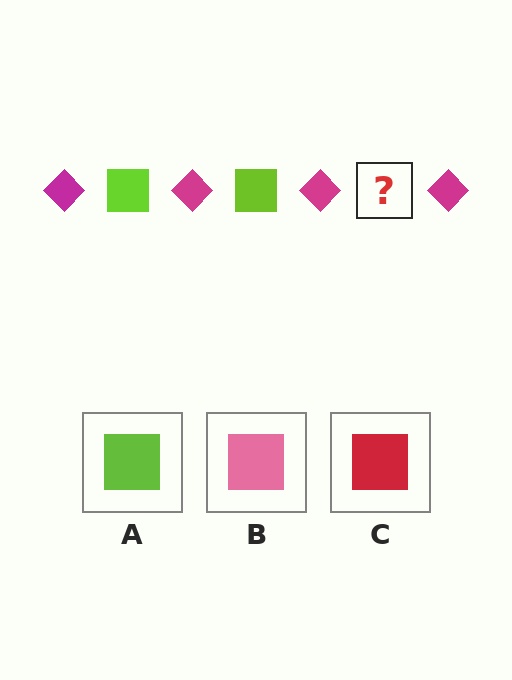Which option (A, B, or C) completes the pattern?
A.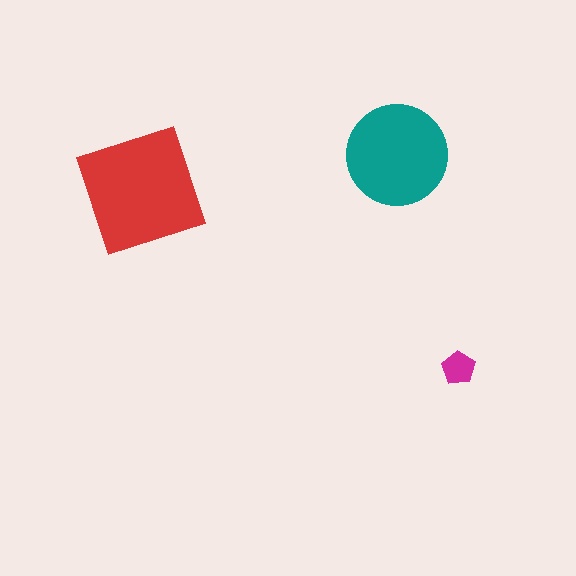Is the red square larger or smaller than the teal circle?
Larger.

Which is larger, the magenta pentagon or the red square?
The red square.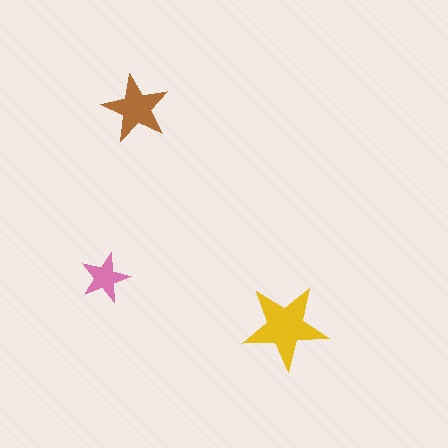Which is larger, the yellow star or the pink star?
The yellow one.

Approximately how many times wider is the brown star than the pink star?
About 1.5 times wider.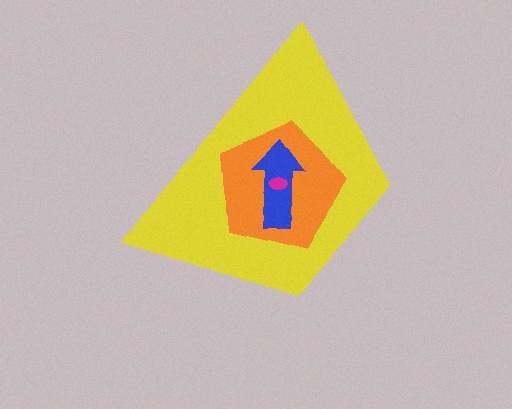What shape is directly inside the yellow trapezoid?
The orange pentagon.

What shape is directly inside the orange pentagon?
The blue arrow.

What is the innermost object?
The magenta ellipse.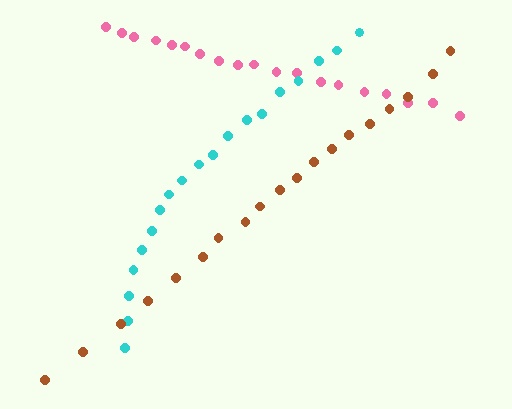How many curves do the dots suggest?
There are 3 distinct paths.